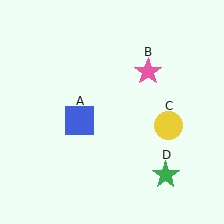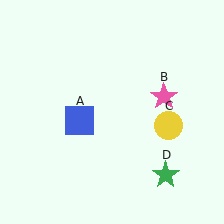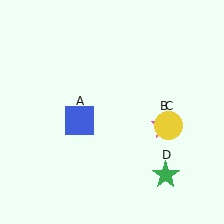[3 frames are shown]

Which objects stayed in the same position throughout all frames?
Blue square (object A) and yellow circle (object C) and green star (object D) remained stationary.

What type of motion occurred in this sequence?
The pink star (object B) rotated clockwise around the center of the scene.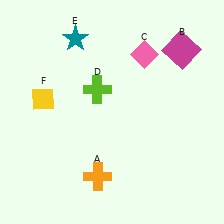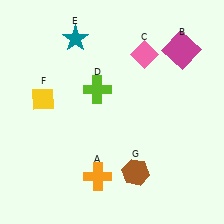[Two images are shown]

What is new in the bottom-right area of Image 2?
A brown hexagon (G) was added in the bottom-right area of Image 2.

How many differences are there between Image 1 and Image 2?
There is 1 difference between the two images.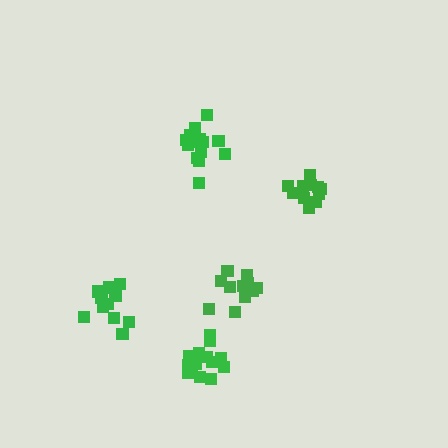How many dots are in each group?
Group 1: 16 dots, Group 2: 13 dots, Group 3: 11 dots, Group 4: 15 dots, Group 5: 11 dots (66 total).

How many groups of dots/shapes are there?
There are 5 groups.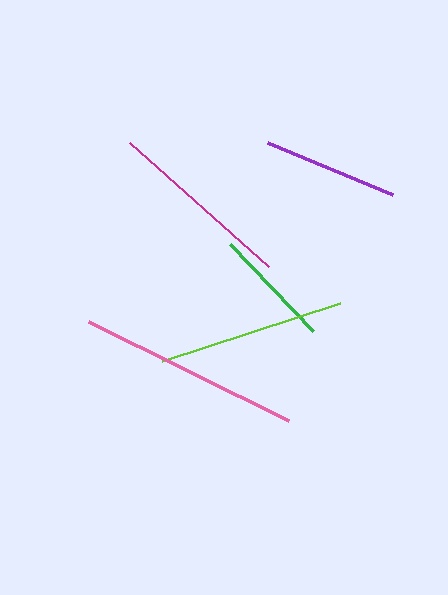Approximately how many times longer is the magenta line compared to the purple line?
The magenta line is approximately 1.4 times the length of the purple line.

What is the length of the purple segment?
The purple segment is approximately 135 pixels long.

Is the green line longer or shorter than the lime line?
The lime line is longer than the green line.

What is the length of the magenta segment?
The magenta segment is approximately 186 pixels long.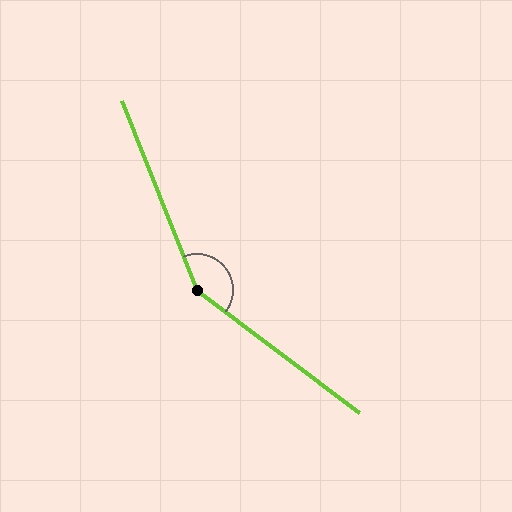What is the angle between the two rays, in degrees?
Approximately 148 degrees.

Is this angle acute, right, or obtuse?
It is obtuse.